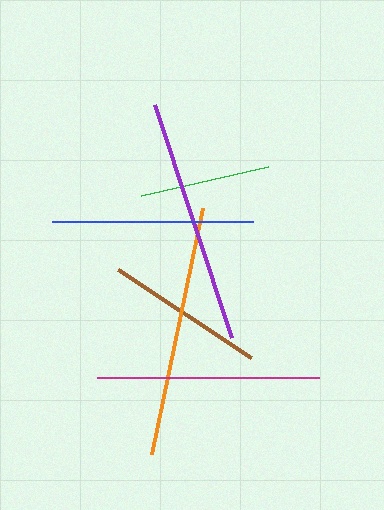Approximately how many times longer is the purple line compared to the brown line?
The purple line is approximately 1.5 times the length of the brown line.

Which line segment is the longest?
The orange line is the longest at approximately 251 pixels.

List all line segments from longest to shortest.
From longest to shortest: orange, purple, magenta, blue, brown, green.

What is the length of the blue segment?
The blue segment is approximately 201 pixels long.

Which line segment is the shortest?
The green line is the shortest at approximately 130 pixels.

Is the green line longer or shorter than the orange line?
The orange line is longer than the green line.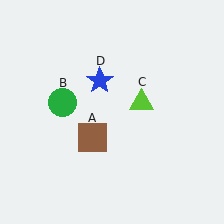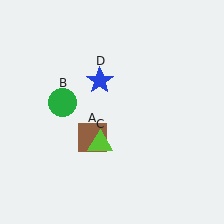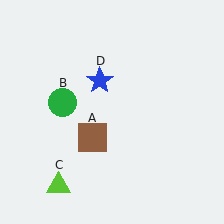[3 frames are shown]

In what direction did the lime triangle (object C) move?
The lime triangle (object C) moved down and to the left.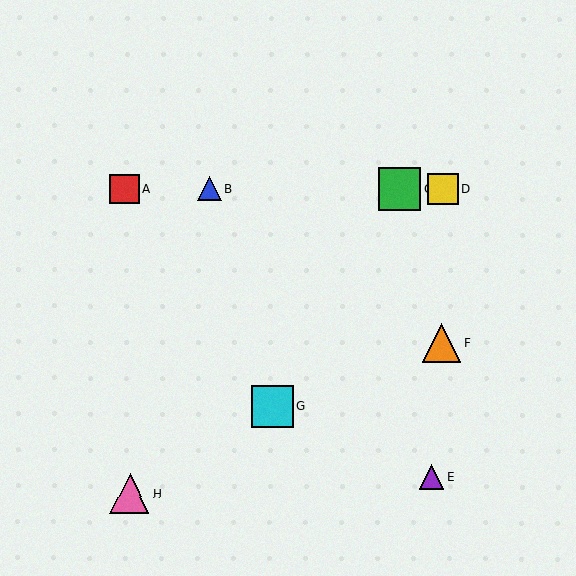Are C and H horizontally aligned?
No, C is at y≈189 and H is at y≈493.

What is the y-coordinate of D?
Object D is at y≈189.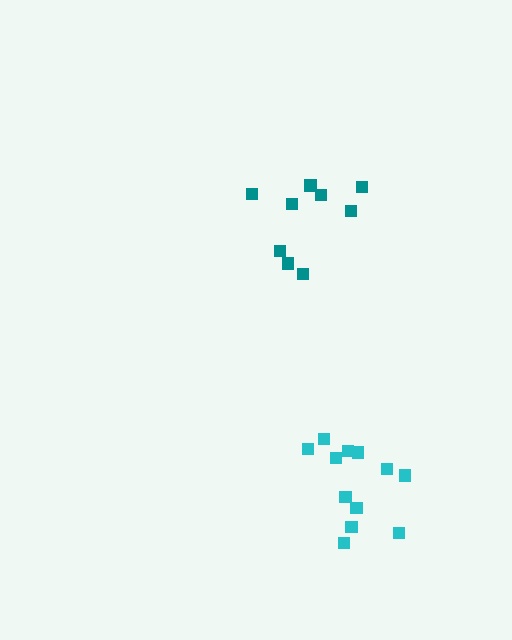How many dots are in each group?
Group 1: 9 dots, Group 2: 12 dots (21 total).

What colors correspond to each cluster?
The clusters are colored: teal, cyan.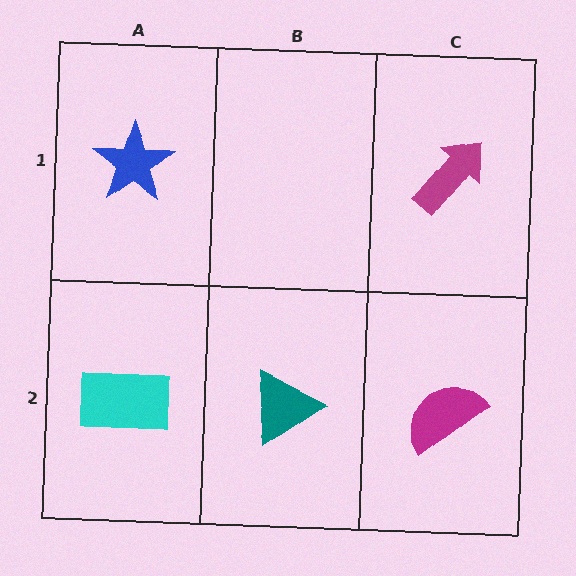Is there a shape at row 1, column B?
No, that cell is empty.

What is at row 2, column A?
A cyan rectangle.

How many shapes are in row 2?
3 shapes.